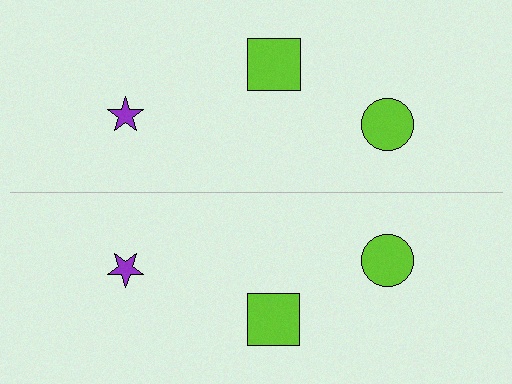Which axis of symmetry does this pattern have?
The pattern has a horizontal axis of symmetry running through the center of the image.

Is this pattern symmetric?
Yes, this pattern has bilateral (reflection) symmetry.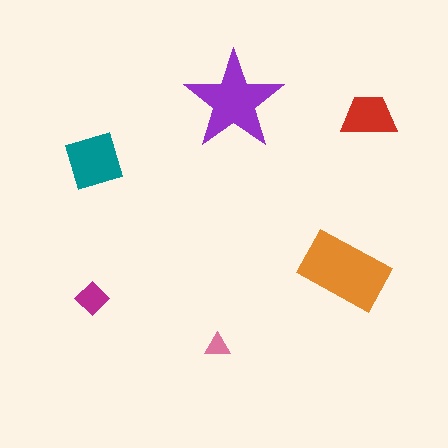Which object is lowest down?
The pink triangle is bottommost.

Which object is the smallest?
The pink triangle.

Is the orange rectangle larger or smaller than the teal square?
Larger.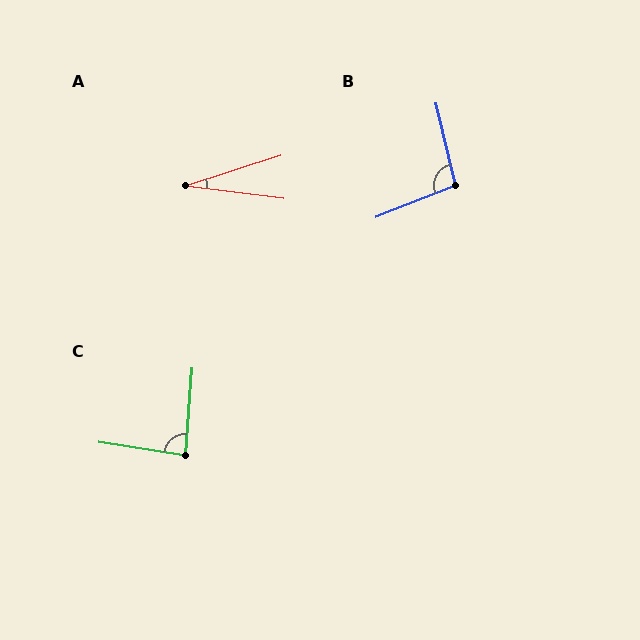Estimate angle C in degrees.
Approximately 85 degrees.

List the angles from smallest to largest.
A (24°), C (85°), B (99°).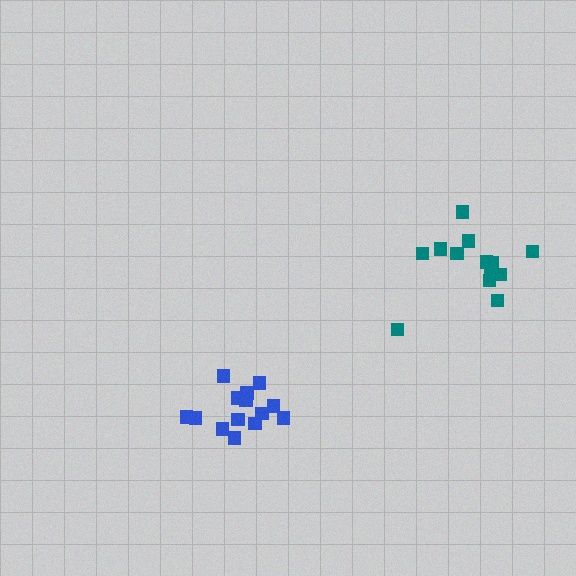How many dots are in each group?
Group 1: 14 dots, Group 2: 13 dots (27 total).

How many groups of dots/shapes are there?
There are 2 groups.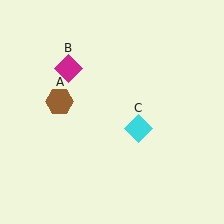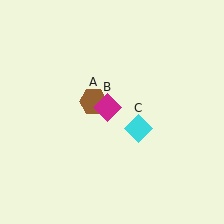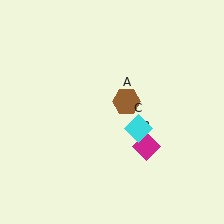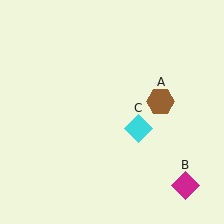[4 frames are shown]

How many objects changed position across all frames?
2 objects changed position: brown hexagon (object A), magenta diamond (object B).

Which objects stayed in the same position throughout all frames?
Cyan diamond (object C) remained stationary.